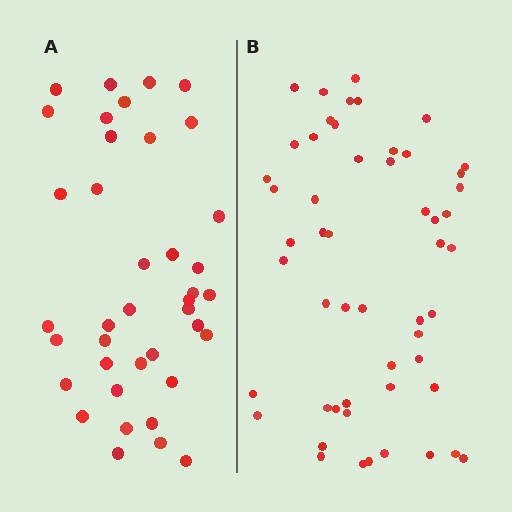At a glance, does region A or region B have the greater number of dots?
Region B (the right region) has more dots.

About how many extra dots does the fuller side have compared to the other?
Region B has approximately 15 more dots than region A.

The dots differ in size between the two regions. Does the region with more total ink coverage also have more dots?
No. Region A has more total ink coverage because its dots are larger, but region B actually contains more individual dots. Total area can be misleading — the number of items is what matters here.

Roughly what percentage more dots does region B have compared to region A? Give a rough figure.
About 35% more.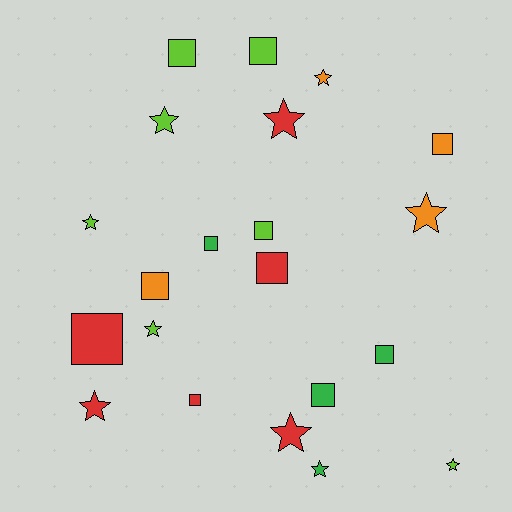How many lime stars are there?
There are 4 lime stars.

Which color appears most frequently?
Lime, with 7 objects.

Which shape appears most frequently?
Square, with 11 objects.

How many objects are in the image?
There are 21 objects.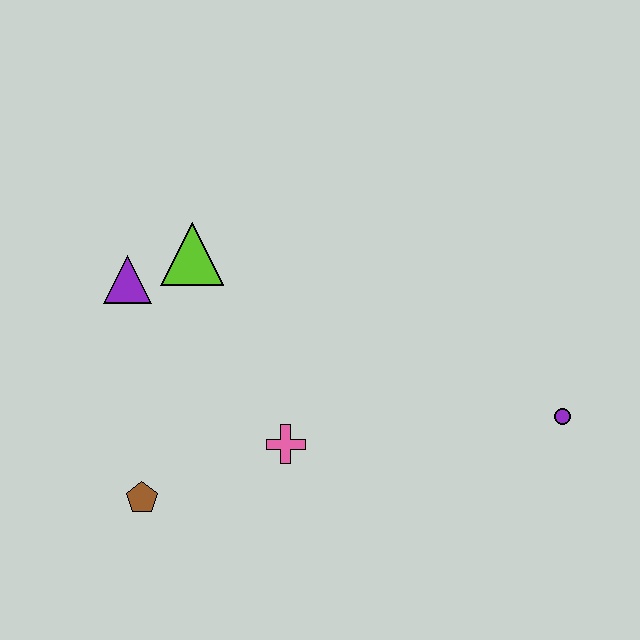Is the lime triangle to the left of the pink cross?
Yes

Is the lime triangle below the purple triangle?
No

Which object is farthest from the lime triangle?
The purple circle is farthest from the lime triangle.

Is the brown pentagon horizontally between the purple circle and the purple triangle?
Yes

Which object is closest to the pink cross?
The brown pentagon is closest to the pink cross.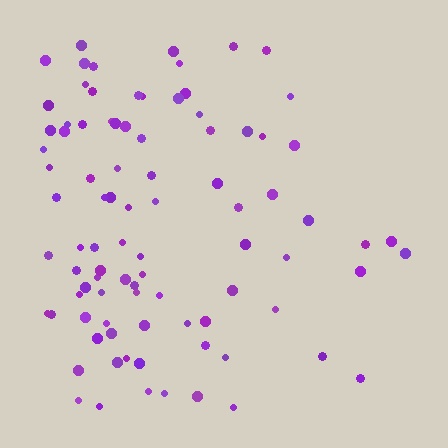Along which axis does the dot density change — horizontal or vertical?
Horizontal.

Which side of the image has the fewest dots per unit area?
The right.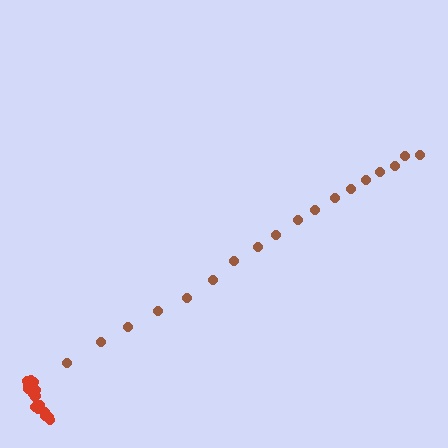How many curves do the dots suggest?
There are 2 distinct paths.